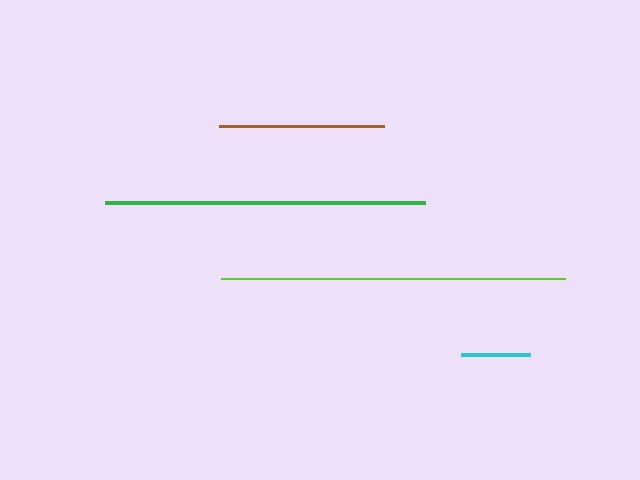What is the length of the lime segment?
The lime segment is approximately 345 pixels long.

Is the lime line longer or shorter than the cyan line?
The lime line is longer than the cyan line.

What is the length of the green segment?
The green segment is approximately 319 pixels long.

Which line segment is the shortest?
The cyan line is the shortest at approximately 69 pixels.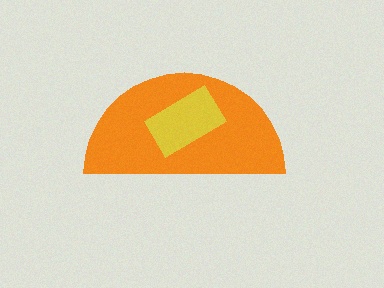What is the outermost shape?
The orange semicircle.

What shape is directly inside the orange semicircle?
The yellow rectangle.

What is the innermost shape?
The yellow rectangle.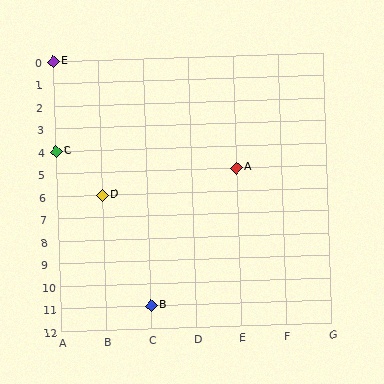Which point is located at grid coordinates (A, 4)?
Point C is at (A, 4).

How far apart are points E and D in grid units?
Points E and D are 1 column and 6 rows apart (about 6.1 grid units diagonally).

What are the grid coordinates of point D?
Point D is at grid coordinates (B, 6).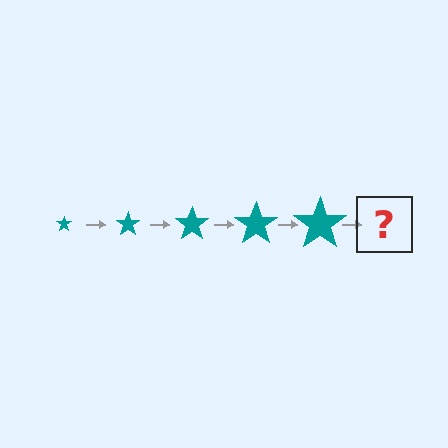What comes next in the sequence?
The next element should be a teal star, larger than the previous one.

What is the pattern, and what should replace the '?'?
The pattern is that the star gets progressively larger each step. The '?' should be a teal star, larger than the previous one.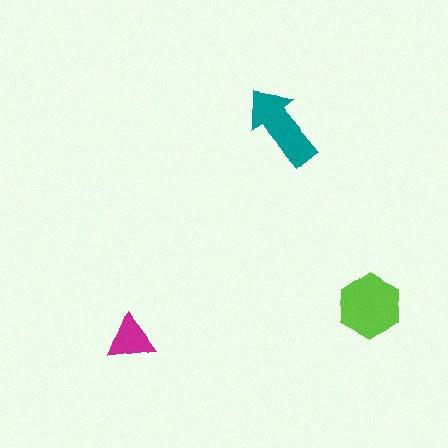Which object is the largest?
The lime hexagon.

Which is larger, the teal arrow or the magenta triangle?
The teal arrow.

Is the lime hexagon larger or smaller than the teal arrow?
Larger.